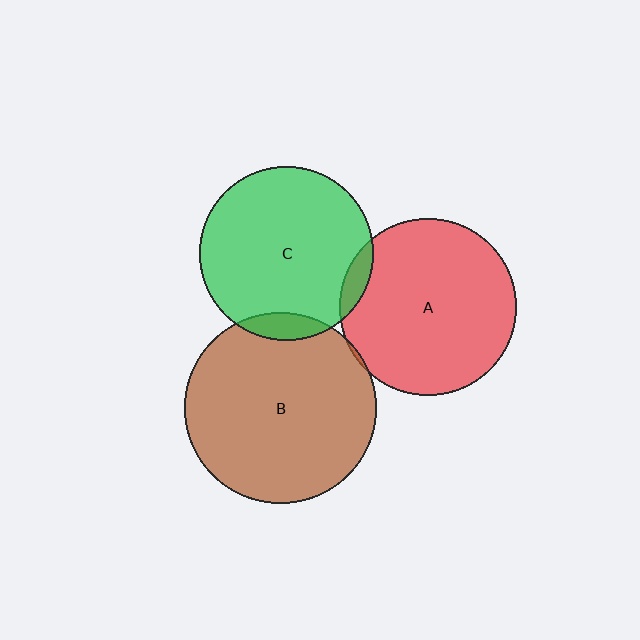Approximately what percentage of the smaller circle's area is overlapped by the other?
Approximately 10%.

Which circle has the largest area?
Circle B (brown).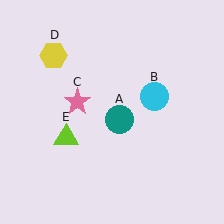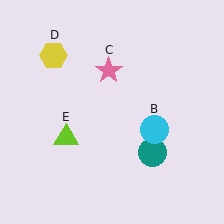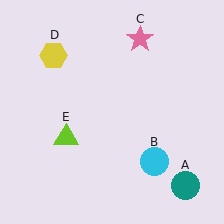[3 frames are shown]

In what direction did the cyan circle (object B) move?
The cyan circle (object B) moved down.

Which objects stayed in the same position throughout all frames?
Yellow hexagon (object D) and lime triangle (object E) remained stationary.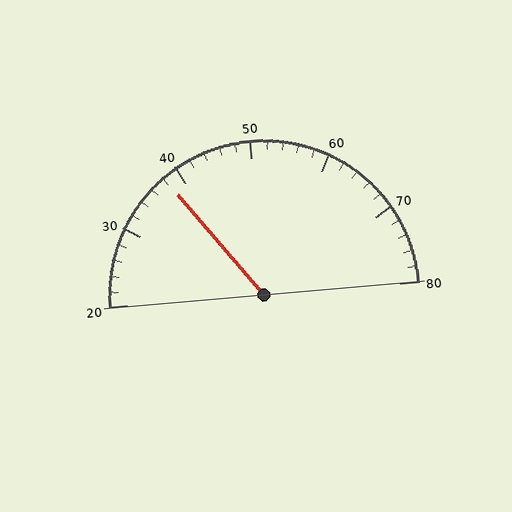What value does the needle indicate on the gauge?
The needle indicates approximately 38.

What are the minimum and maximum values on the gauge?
The gauge ranges from 20 to 80.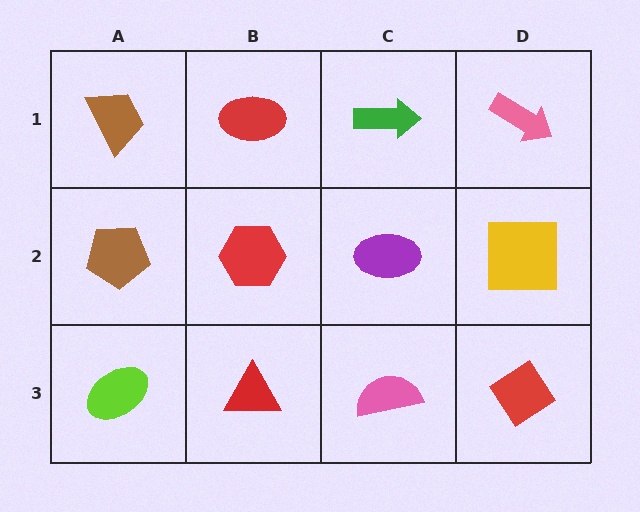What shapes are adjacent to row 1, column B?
A red hexagon (row 2, column B), a brown trapezoid (row 1, column A), a green arrow (row 1, column C).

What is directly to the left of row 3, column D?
A pink semicircle.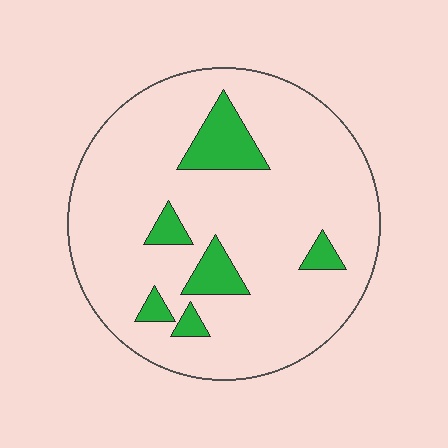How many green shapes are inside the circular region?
6.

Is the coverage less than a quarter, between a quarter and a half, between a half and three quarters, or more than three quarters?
Less than a quarter.